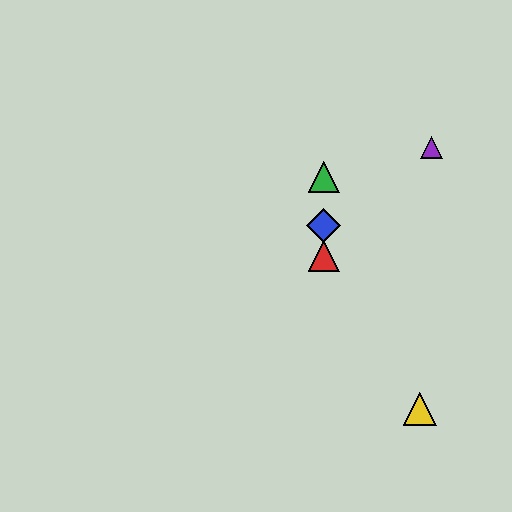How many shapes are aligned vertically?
3 shapes (the red triangle, the blue diamond, the green triangle) are aligned vertically.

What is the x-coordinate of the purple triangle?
The purple triangle is at x≈432.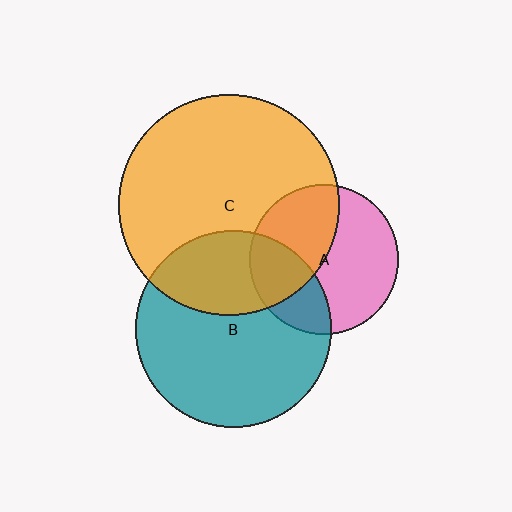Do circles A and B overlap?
Yes.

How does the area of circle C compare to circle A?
Approximately 2.2 times.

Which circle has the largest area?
Circle C (orange).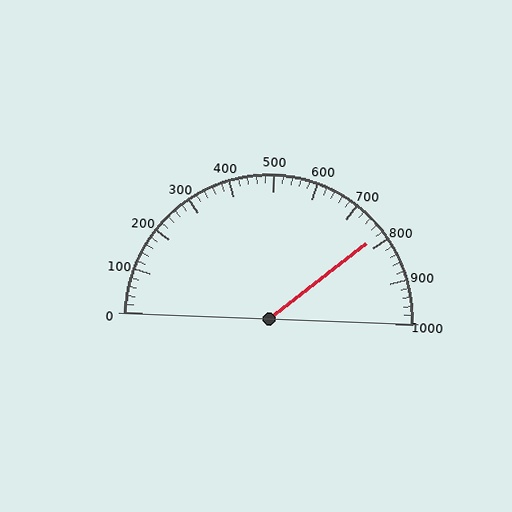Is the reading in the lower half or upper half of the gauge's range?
The reading is in the upper half of the range (0 to 1000).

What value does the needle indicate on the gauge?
The needle indicates approximately 780.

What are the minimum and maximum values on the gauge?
The gauge ranges from 0 to 1000.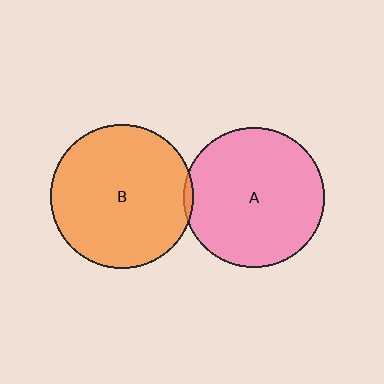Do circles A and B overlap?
Yes.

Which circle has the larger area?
Circle B (orange).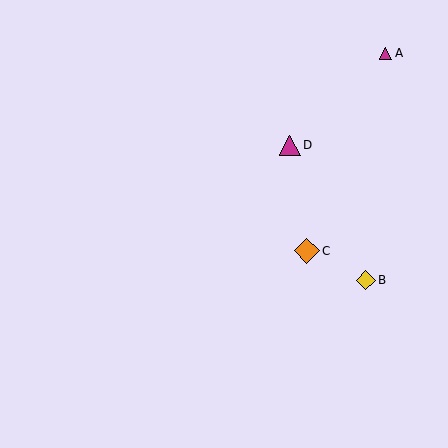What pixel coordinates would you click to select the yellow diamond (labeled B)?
Click at (366, 280) to select the yellow diamond B.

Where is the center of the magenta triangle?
The center of the magenta triangle is at (290, 145).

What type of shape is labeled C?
Shape C is an orange diamond.